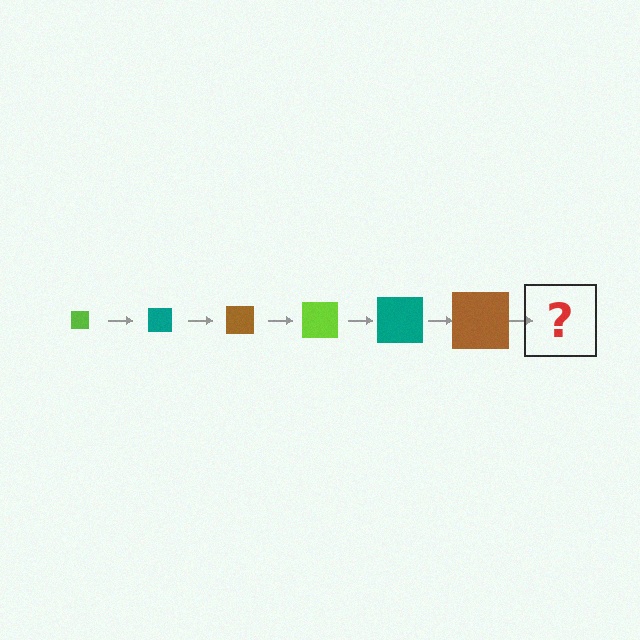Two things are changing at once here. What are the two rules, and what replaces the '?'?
The two rules are that the square grows larger each step and the color cycles through lime, teal, and brown. The '?' should be a lime square, larger than the previous one.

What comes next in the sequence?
The next element should be a lime square, larger than the previous one.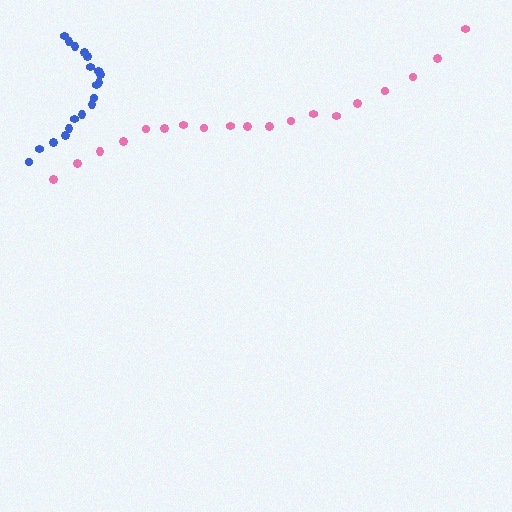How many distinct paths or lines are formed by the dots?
There are 2 distinct paths.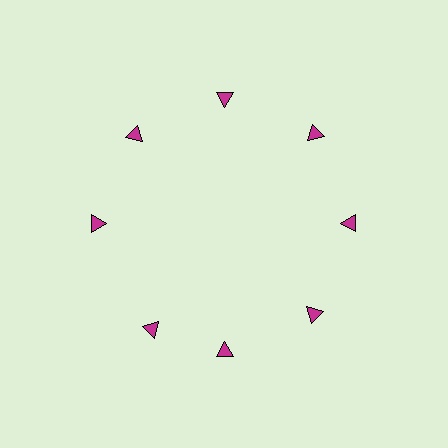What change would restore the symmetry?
The symmetry would be restored by rotating it back into even spacing with its neighbors so that all 8 triangles sit at equal angles and equal distance from the center.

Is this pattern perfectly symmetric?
No. The 8 magenta triangles are arranged in a ring, but one element near the 8 o'clock position is rotated out of alignment along the ring, breaking the 8-fold rotational symmetry.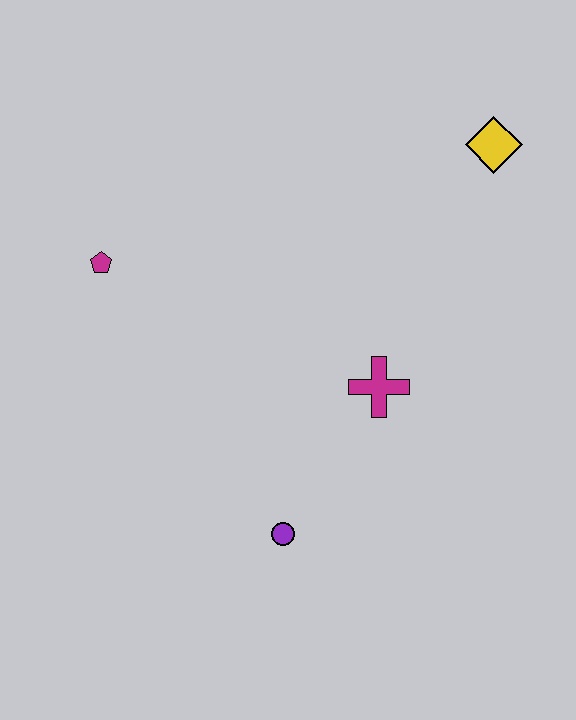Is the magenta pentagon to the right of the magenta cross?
No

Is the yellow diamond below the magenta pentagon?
No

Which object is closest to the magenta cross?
The purple circle is closest to the magenta cross.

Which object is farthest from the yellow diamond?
The purple circle is farthest from the yellow diamond.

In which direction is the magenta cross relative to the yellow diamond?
The magenta cross is below the yellow diamond.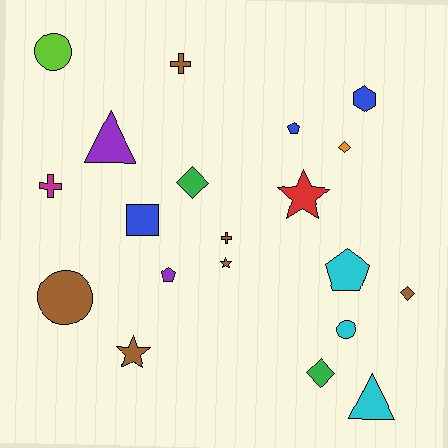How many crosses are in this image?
There are 3 crosses.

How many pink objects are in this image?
There are no pink objects.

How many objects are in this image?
There are 20 objects.